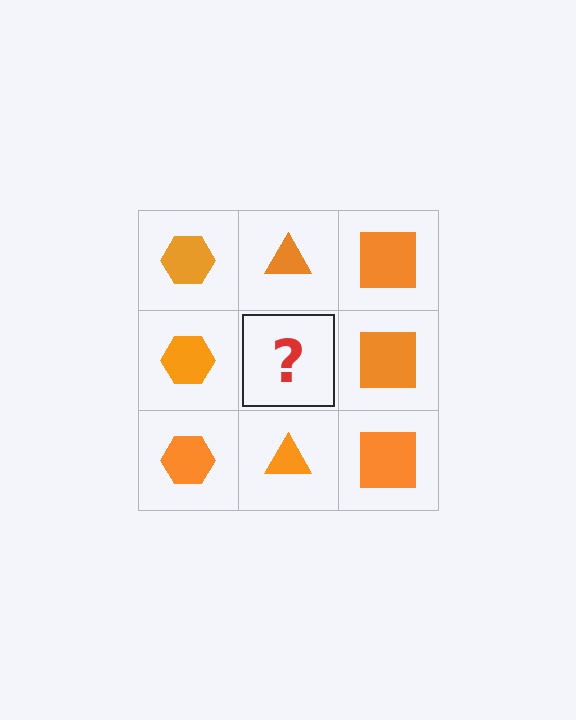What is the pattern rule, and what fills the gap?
The rule is that each column has a consistent shape. The gap should be filled with an orange triangle.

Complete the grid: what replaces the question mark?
The question mark should be replaced with an orange triangle.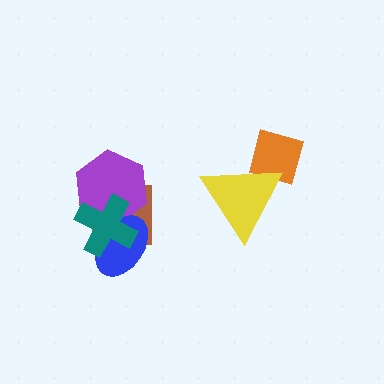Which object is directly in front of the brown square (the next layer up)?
The purple hexagon is directly in front of the brown square.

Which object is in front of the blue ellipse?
The teal cross is in front of the blue ellipse.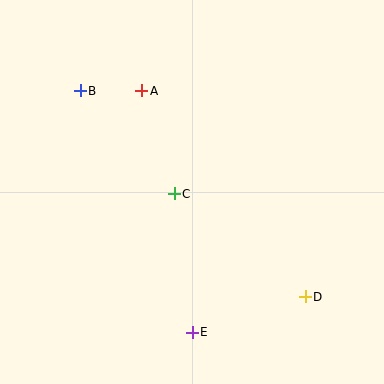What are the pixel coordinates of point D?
Point D is at (305, 297).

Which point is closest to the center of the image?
Point C at (174, 194) is closest to the center.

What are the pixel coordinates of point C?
Point C is at (174, 194).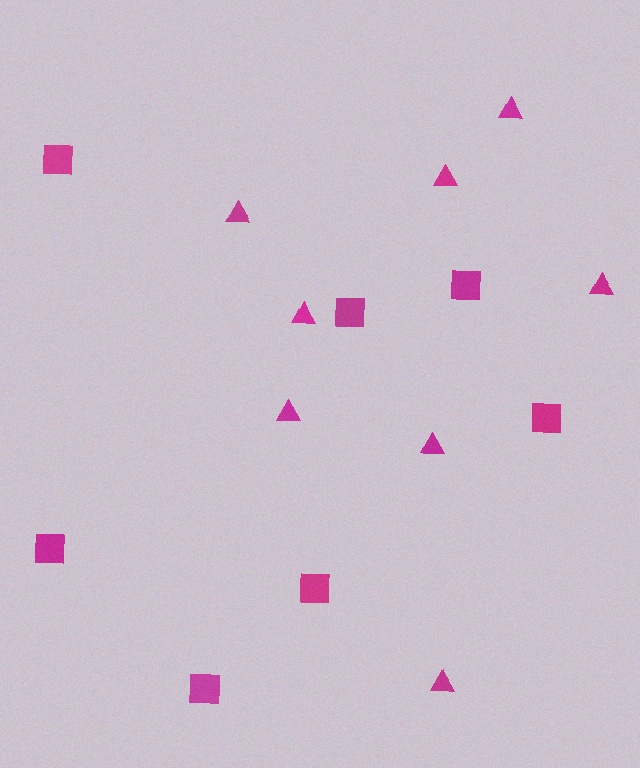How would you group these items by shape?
There are 2 groups: one group of triangles (8) and one group of squares (7).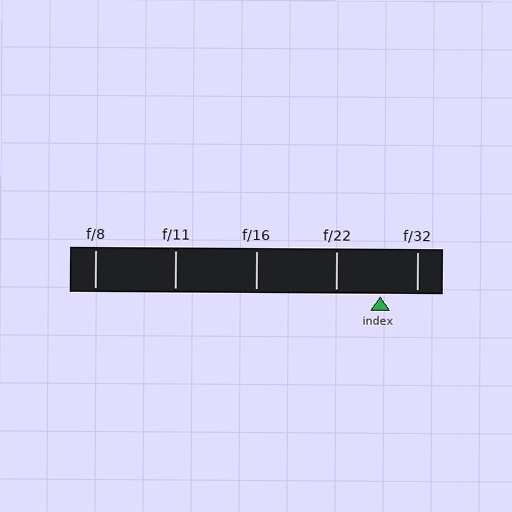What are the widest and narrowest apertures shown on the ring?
The widest aperture shown is f/8 and the narrowest is f/32.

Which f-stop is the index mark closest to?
The index mark is closest to f/32.